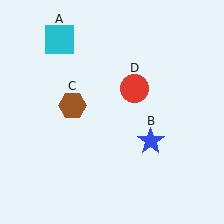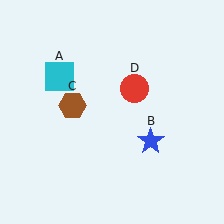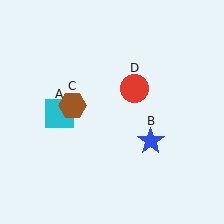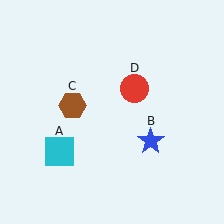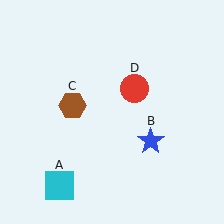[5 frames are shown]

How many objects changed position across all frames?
1 object changed position: cyan square (object A).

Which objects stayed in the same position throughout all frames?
Blue star (object B) and brown hexagon (object C) and red circle (object D) remained stationary.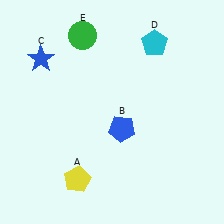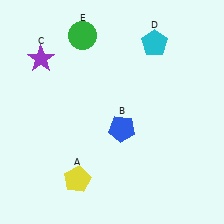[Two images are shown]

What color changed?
The star (C) changed from blue in Image 1 to purple in Image 2.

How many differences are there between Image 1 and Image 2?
There is 1 difference between the two images.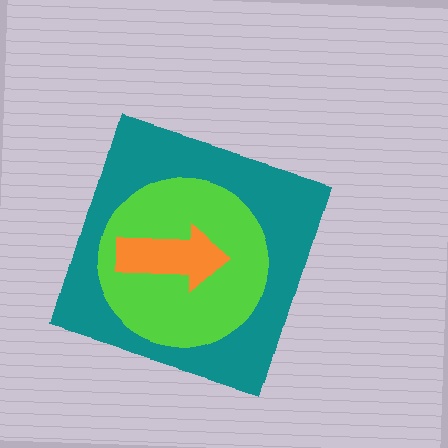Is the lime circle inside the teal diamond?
Yes.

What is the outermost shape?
The teal diamond.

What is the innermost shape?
The orange arrow.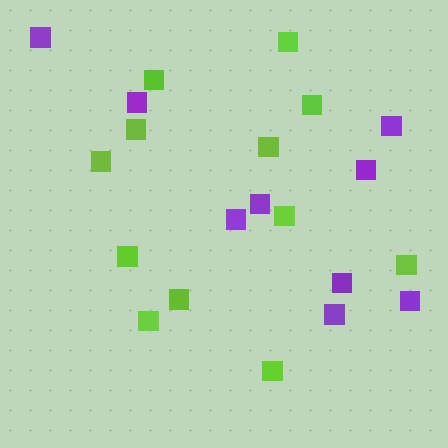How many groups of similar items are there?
There are 2 groups: one group of purple squares (9) and one group of lime squares (12).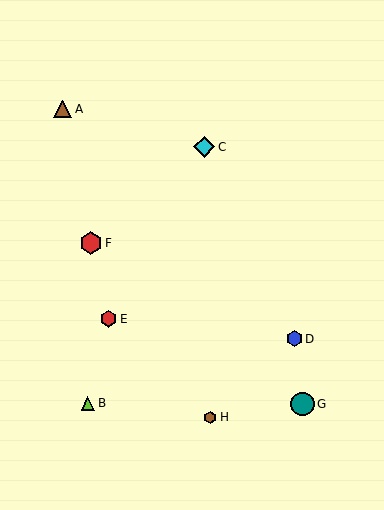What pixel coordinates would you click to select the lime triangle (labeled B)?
Click at (88, 403) to select the lime triangle B.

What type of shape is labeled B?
Shape B is a lime triangle.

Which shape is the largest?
The teal circle (labeled G) is the largest.